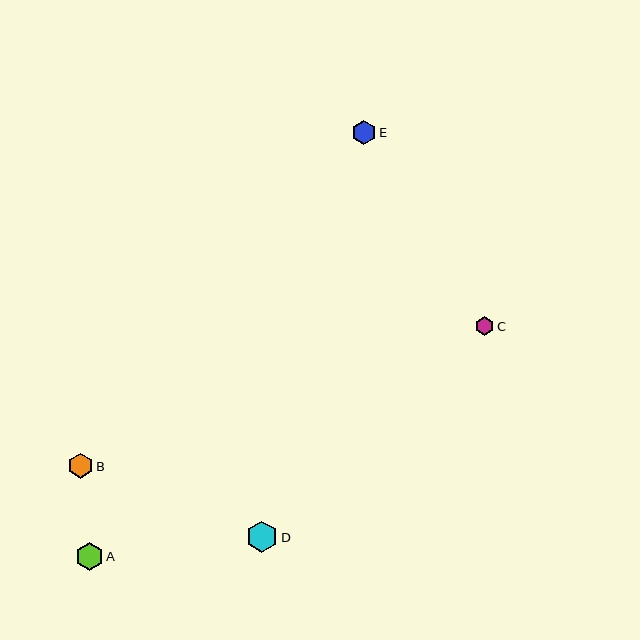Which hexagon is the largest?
Hexagon D is the largest with a size of approximately 32 pixels.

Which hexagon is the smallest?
Hexagon C is the smallest with a size of approximately 19 pixels.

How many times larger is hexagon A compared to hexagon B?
Hexagon A is approximately 1.1 times the size of hexagon B.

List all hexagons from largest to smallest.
From largest to smallest: D, A, B, E, C.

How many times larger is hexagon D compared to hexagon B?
Hexagon D is approximately 1.3 times the size of hexagon B.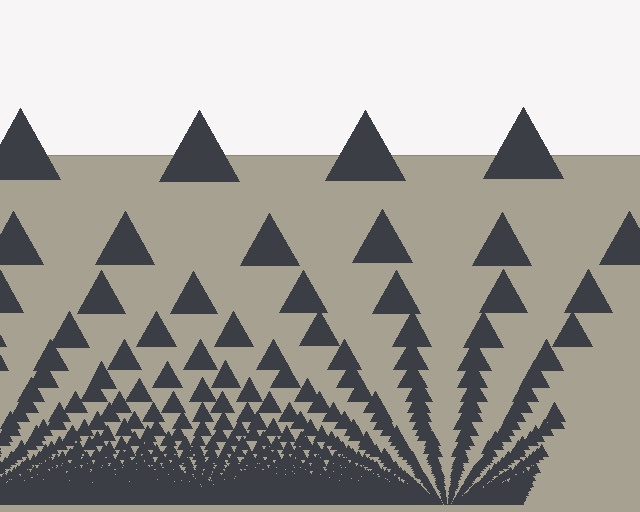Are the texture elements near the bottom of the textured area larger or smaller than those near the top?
Smaller. The gradient is inverted — elements near the bottom are smaller and denser.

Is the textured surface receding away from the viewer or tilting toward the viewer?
The surface appears to tilt toward the viewer. Texture elements get larger and sparser toward the top.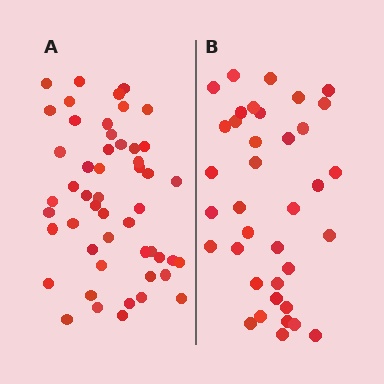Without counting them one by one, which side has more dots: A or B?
Region A (the left region) has more dots.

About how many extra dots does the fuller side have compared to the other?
Region A has approximately 15 more dots than region B.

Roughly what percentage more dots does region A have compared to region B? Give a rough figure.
About 40% more.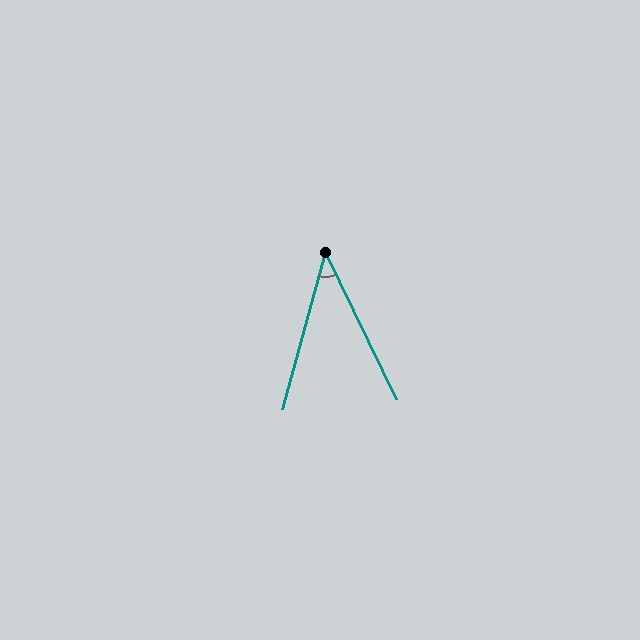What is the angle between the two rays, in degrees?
Approximately 41 degrees.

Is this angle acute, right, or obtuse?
It is acute.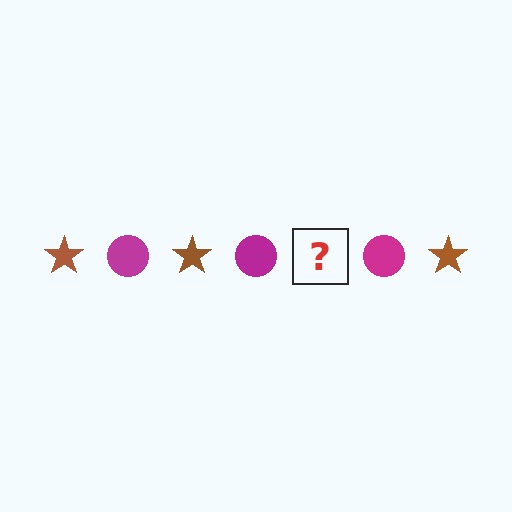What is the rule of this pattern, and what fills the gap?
The rule is that the pattern alternates between brown star and magenta circle. The gap should be filled with a brown star.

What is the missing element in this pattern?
The missing element is a brown star.